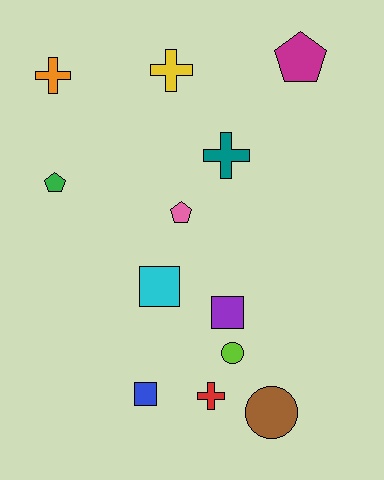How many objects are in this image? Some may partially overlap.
There are 12 objects.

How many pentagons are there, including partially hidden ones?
There are 3 pentagons.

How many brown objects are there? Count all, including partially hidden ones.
There is 1 brown object.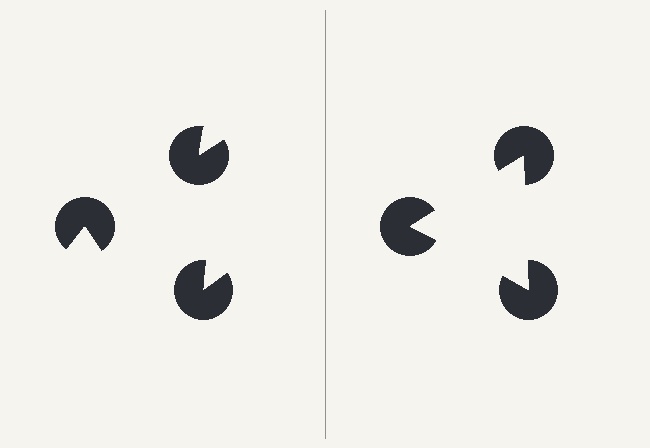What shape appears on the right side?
An illusory triangle.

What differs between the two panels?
The pac-man discs are positioned identically on both sides; only the wedge orientations differ. On the right they align to a triangle; on the left they are misaligned.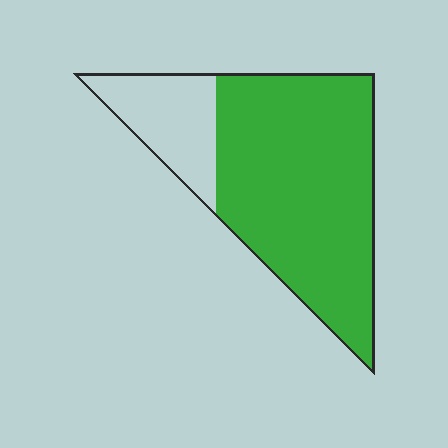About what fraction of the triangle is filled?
About three quarters (3/4).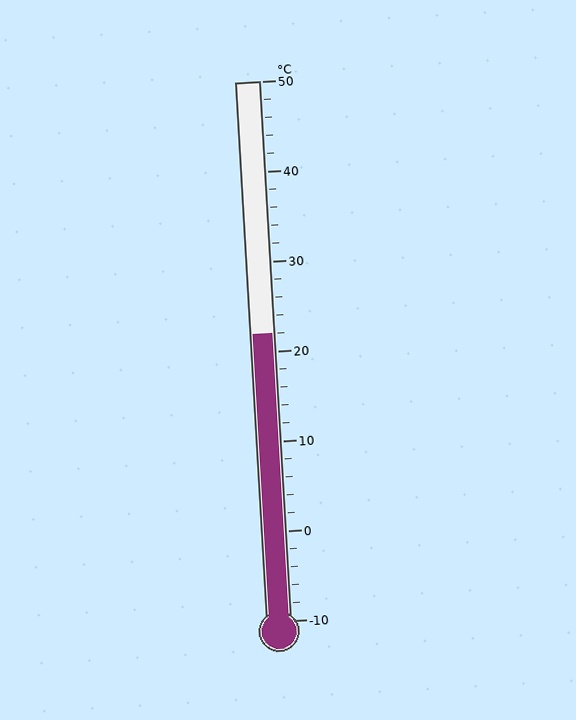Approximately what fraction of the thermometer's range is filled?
The thermometer is filled to approximately 55% of its range.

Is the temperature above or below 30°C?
The temperature is below 30°C.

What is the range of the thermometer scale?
The thermometer scale ranges from -10°C to 50°C.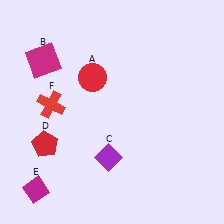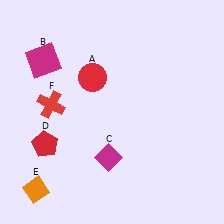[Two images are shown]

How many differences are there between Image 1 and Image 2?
There are 2 differences between the two images.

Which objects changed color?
C changed from purple to magenta. E changed from magenta to orange.